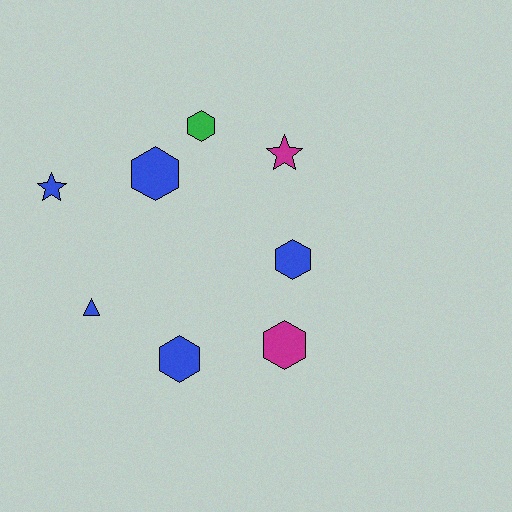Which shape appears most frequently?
Hexagon, with 5 objects.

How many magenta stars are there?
There is 1 magenta star.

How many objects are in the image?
There are 8 objects.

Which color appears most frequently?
Blue, with 5 objects.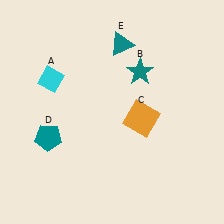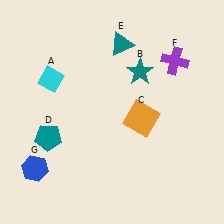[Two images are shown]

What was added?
A purple cross (F), a blue hexagon (G) were added in Image 2.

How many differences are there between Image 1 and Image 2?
There are 2 differences between the two images.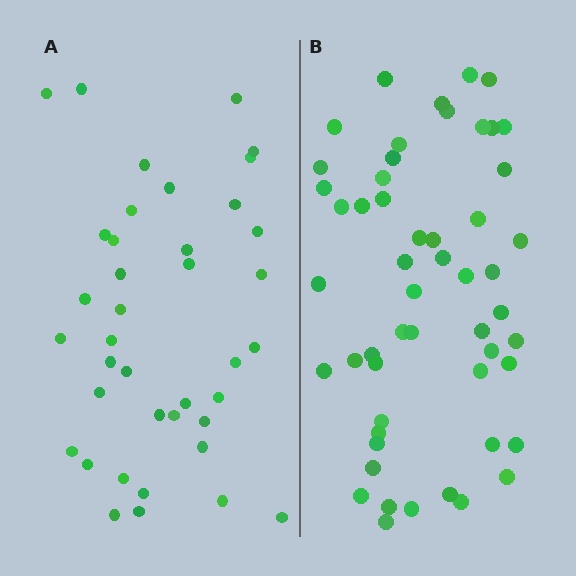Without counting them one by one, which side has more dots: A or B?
Region B (the right region) has more dots.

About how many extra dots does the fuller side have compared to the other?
Region B has approximately 15 more dots than region A.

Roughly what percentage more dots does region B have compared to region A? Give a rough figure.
About 35% more.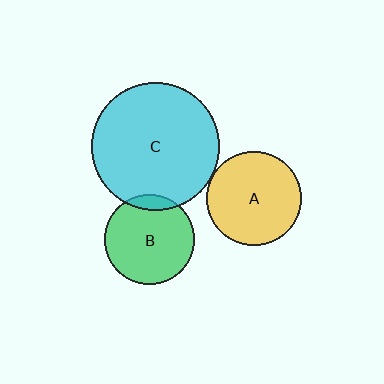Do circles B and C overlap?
Yes.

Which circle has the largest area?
Circle C (cyan).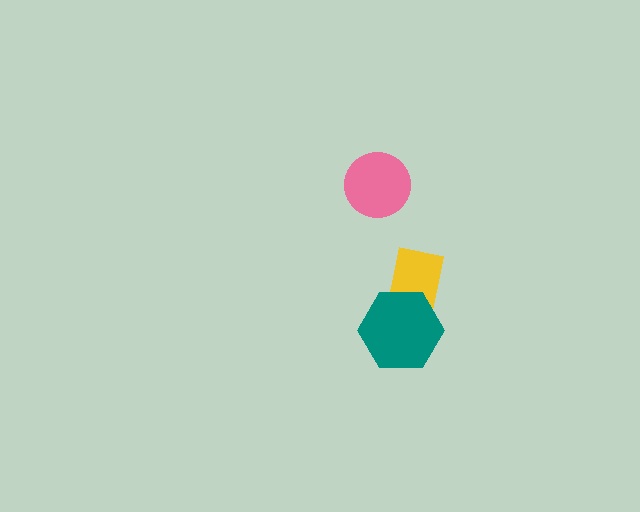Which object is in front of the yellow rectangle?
The teal hexagon is in front of the yellow rectangle.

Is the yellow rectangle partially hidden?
Yes, it is partially covered by another shape.